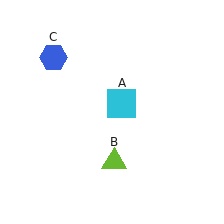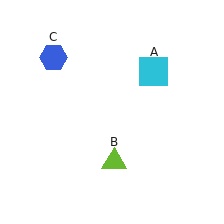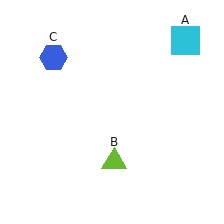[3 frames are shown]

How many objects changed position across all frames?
1 object changed position: cyan square (object A).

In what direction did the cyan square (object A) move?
The cyan square (object A) moved up and to the right.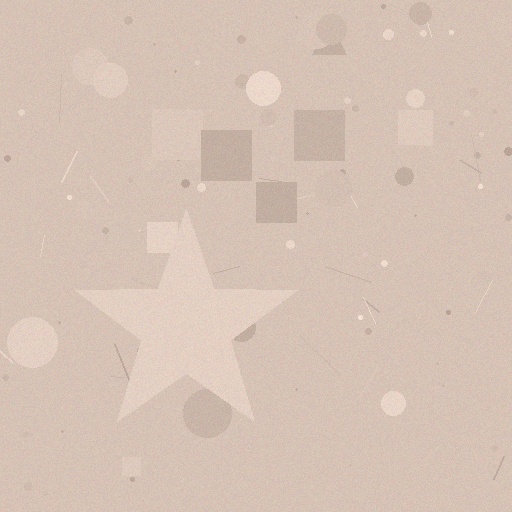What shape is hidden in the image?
A star is hidden in the image.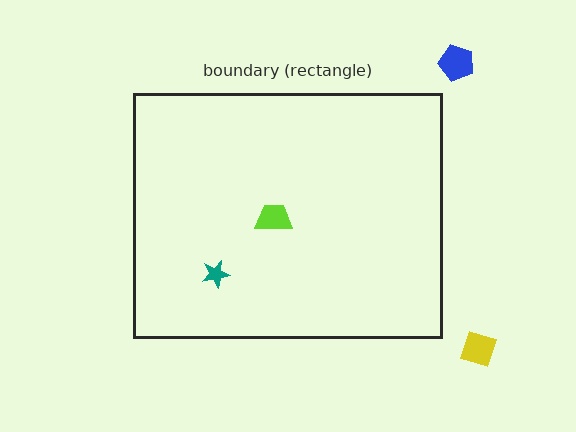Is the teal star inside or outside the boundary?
Inside.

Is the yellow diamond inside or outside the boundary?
Outside.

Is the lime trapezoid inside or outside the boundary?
Inside.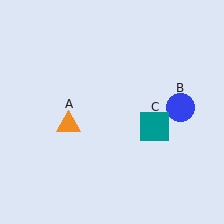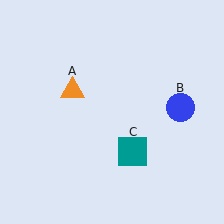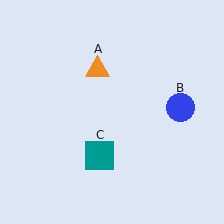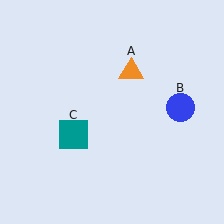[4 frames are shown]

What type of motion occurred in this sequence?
The orange triangle (object A), teal square (object C) rotated clockwise around the center of the scene.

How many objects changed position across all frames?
2 objects changed position: orange triangle (object A), teal square (object C).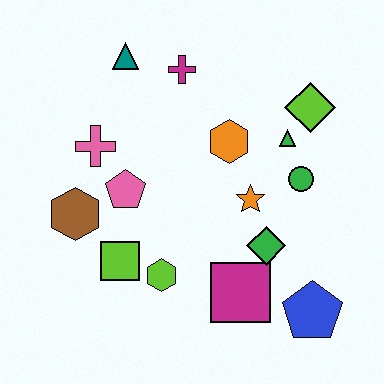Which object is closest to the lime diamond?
The green triangle is closest to the lime diamond.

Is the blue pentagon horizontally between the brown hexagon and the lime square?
No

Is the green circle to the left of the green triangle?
No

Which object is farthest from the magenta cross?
The blue pentagon is farthest from the magenta cross.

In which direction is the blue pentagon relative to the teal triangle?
The blue pentagon is below the teal triangle.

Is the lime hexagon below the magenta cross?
Yes